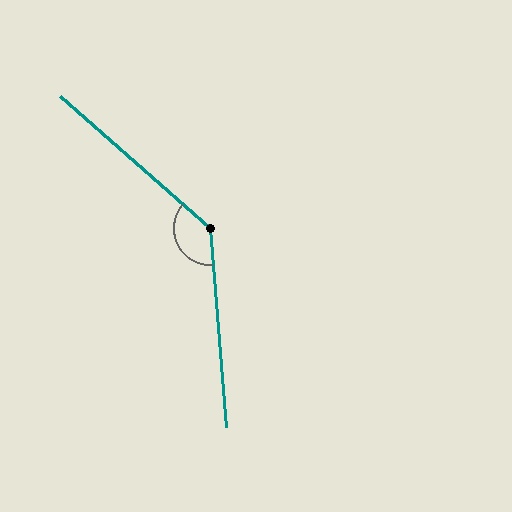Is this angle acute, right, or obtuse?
It is obtuse.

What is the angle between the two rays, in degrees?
Approximately 136 degrees.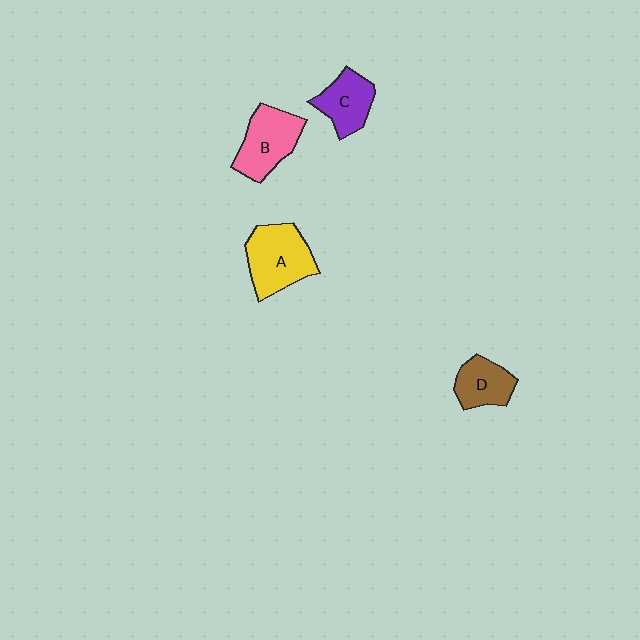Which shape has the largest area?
Shape A (yellow).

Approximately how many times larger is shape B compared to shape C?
Approximately 1.3 times.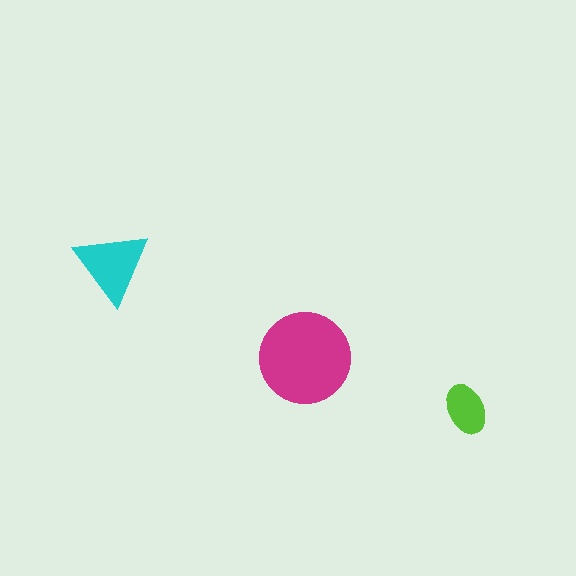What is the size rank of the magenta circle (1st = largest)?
1st.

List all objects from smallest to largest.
The lime ellipse, the cyan triangle, the magenta circle.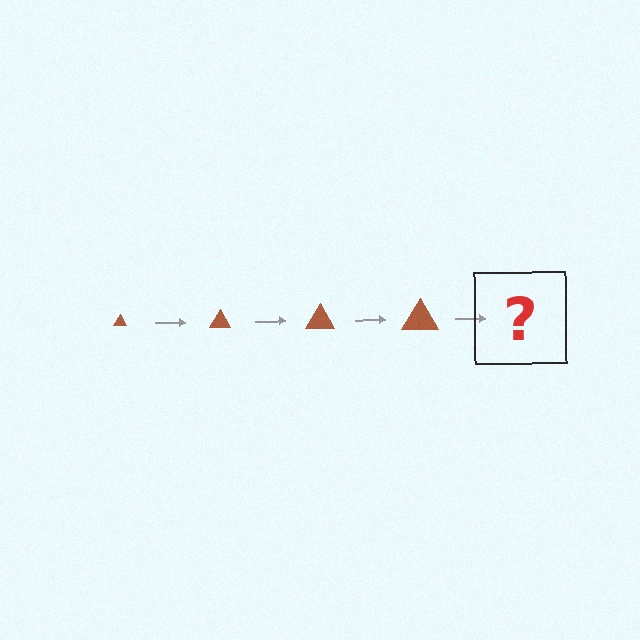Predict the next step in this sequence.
The next step is a brown triangle, larger than the previous one.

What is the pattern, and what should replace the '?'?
The pattern is that the triangle gets progressively larger each step. The '?' should be a brown triangle, larger than the previous one.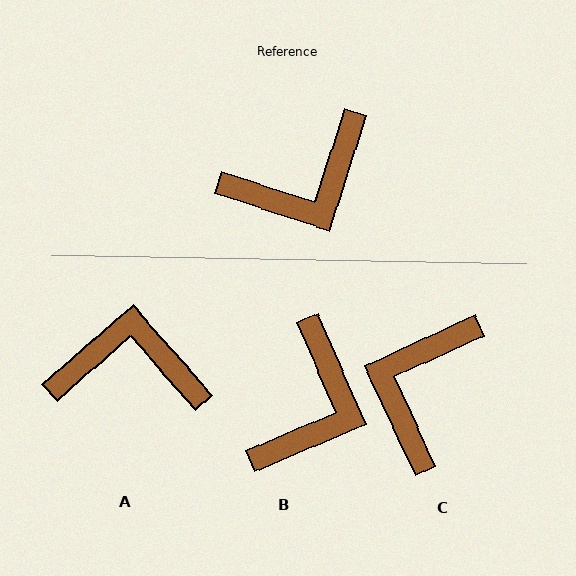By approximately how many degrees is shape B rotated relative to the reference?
Approximately 41 degrees counter-clockwise.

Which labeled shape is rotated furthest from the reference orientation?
A, about 149 degrees away.